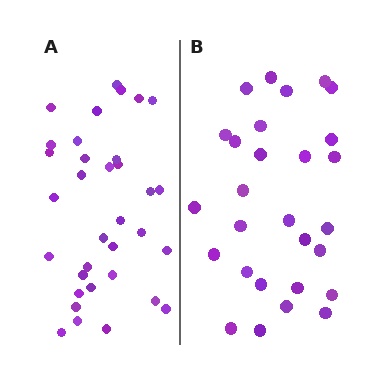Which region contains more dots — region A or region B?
Region A (the left region) has more dots.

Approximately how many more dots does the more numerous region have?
Region A has about 6 more dots than region B.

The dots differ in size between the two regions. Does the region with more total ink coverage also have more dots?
No. Region B has more total ink coverage because its dots are larger, but region A actually contains more individual dots. Total area can be misleading — the number of items is what matters here.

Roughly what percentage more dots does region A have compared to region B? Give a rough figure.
About 20% more.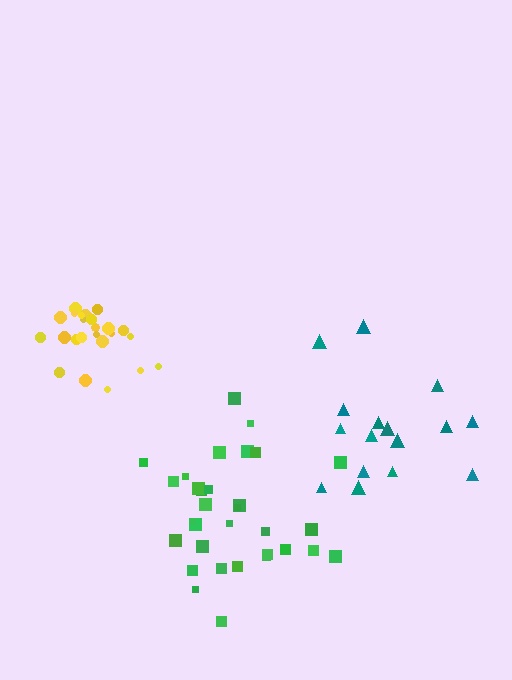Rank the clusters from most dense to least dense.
yellow, green, teal.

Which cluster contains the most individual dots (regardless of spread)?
Green (32).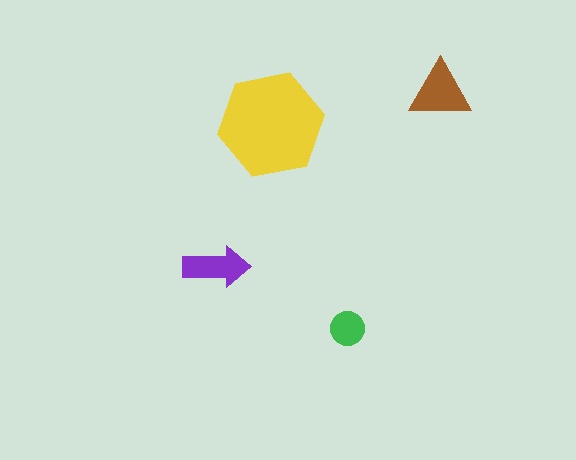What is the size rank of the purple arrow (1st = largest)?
3rd.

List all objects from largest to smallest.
The yellow hexagon, the brown triangle, the purple arrow, the green circle.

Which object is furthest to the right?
The brown triangle is rightmost.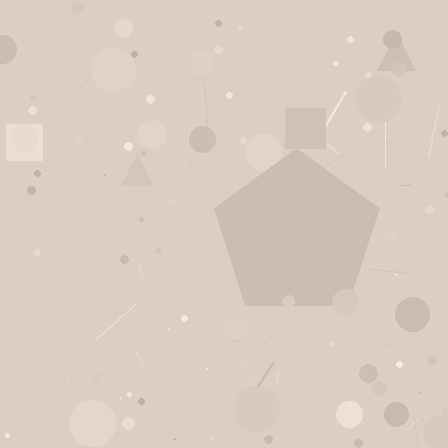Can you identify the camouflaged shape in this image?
The camouflaged shape is a pentagon.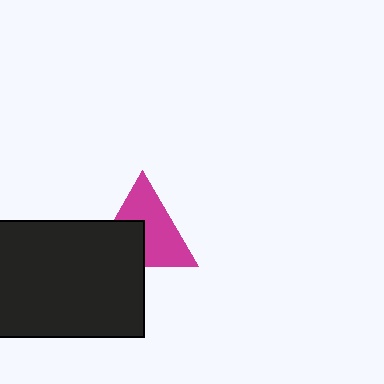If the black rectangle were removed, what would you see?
You would see the complete magenta triangle.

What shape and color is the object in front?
The object in front is a black rectangle.